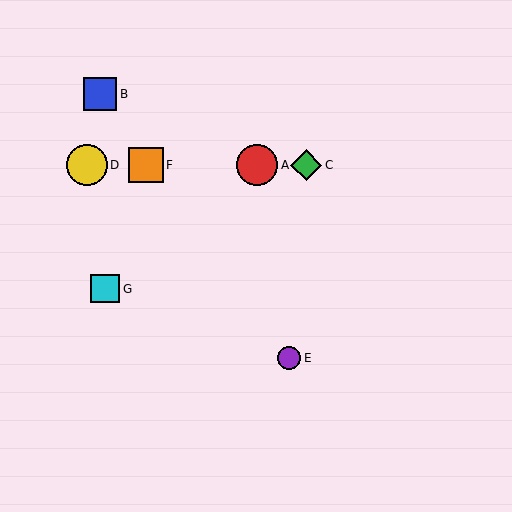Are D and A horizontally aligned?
Yes, both are at y≈165.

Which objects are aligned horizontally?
Objects A, C, D, F are aligned horizontally.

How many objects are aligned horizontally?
4 objects (A, C, D, F) are aligned horizontally.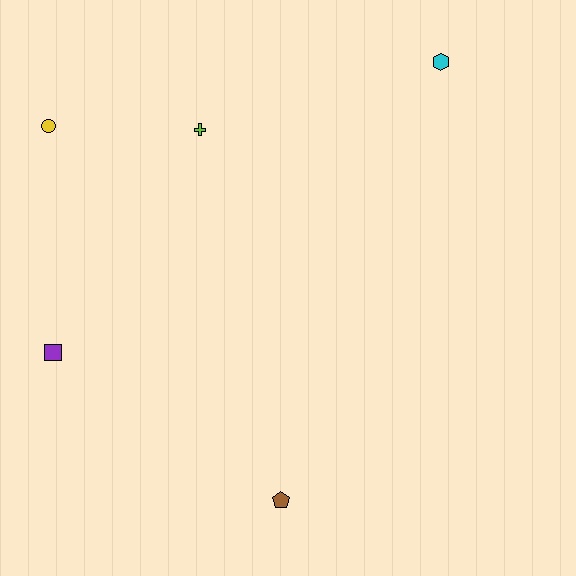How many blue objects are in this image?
There are no blue objects.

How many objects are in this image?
There are 5 objects.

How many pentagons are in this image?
There is 1 pentagon.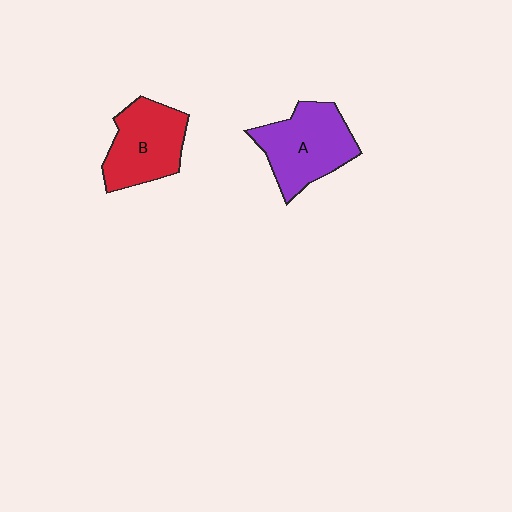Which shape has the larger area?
Shape A (purple).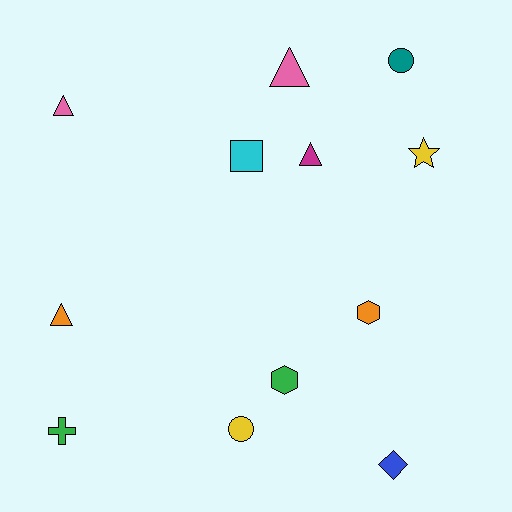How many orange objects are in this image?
There are 2 orange objects.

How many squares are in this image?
There is 1 square.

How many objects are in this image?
There are 12 objects.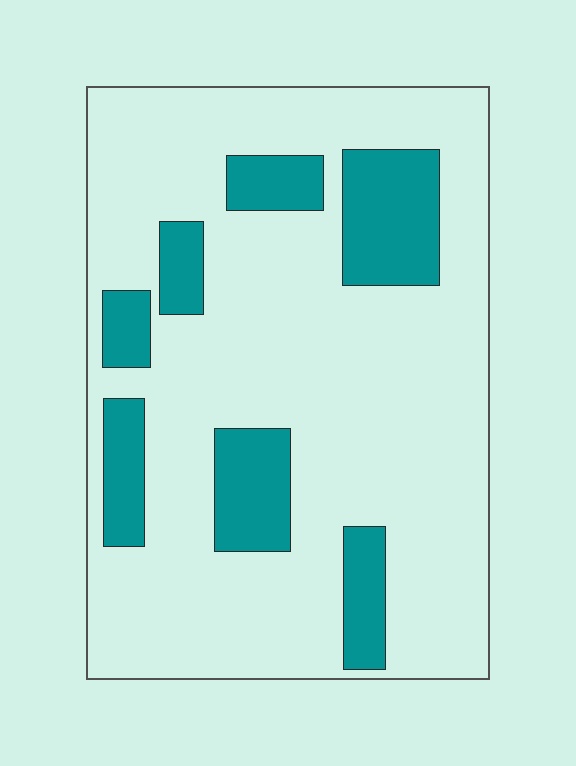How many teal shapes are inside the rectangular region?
7.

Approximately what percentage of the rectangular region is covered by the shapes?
Approximately 20%.